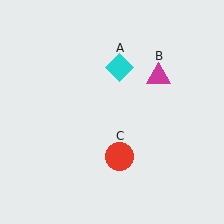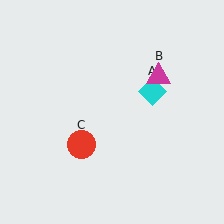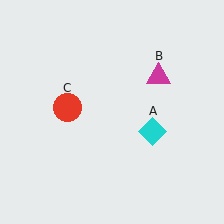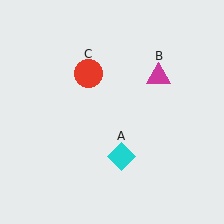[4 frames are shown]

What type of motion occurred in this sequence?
The cyan diamond (object A), red circle (object C) rotated clockwise around the center of the scene.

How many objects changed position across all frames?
2 objects changed position: cyan diamond (object A), red circle (object C).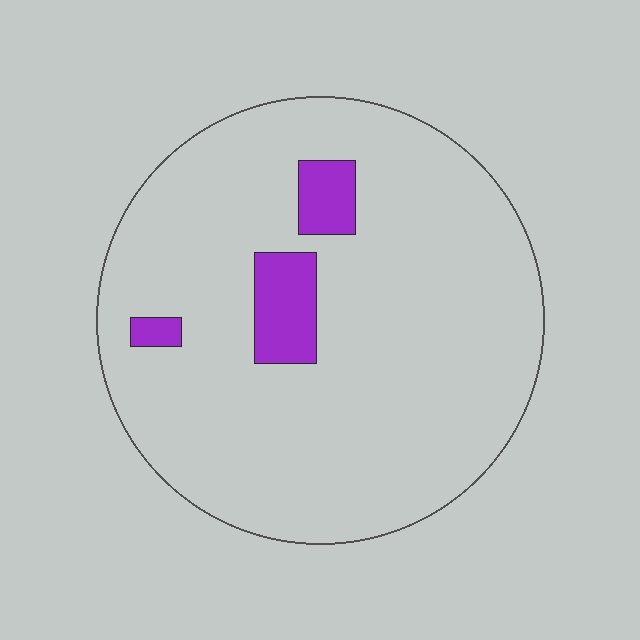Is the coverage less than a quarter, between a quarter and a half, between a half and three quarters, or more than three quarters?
Less than a quarter.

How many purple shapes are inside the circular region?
3.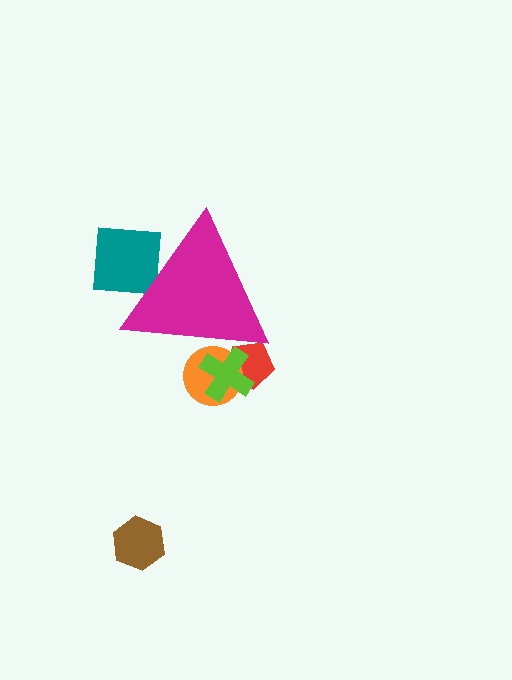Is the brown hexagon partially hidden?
No, the brown hexagon is fully visible.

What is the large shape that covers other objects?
A magenta triangle.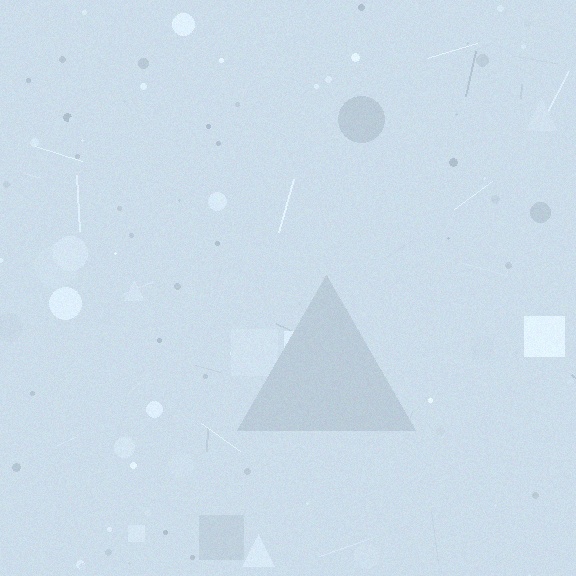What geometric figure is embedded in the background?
A triangle is embedded in the background.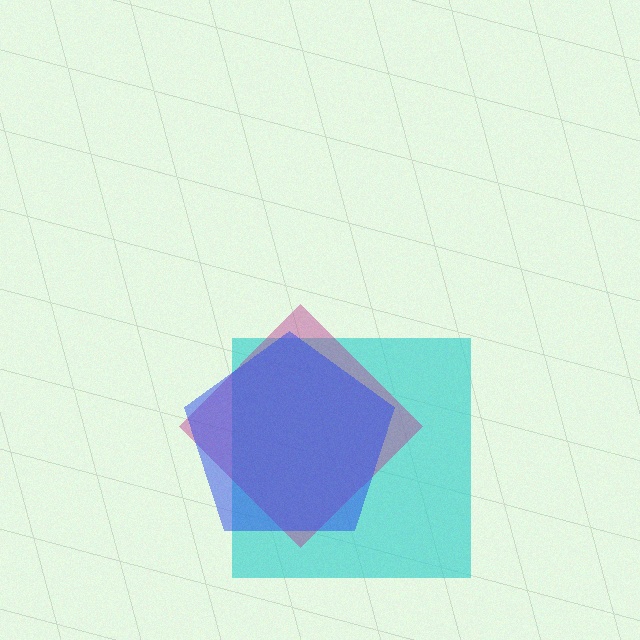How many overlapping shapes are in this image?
There are 3 overlapping shapes in the image.